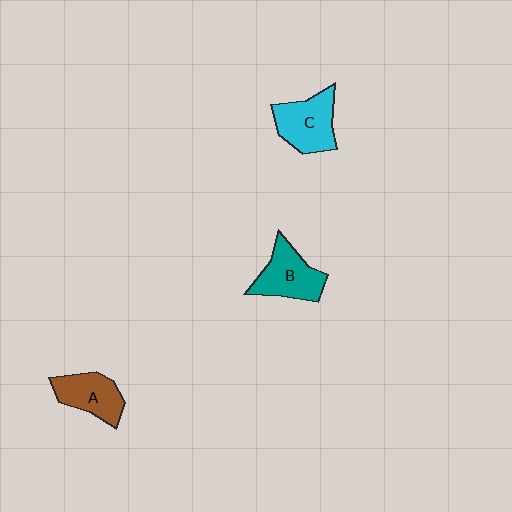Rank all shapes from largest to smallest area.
From largest to smallest: C (cyan), B (teal), A (brown).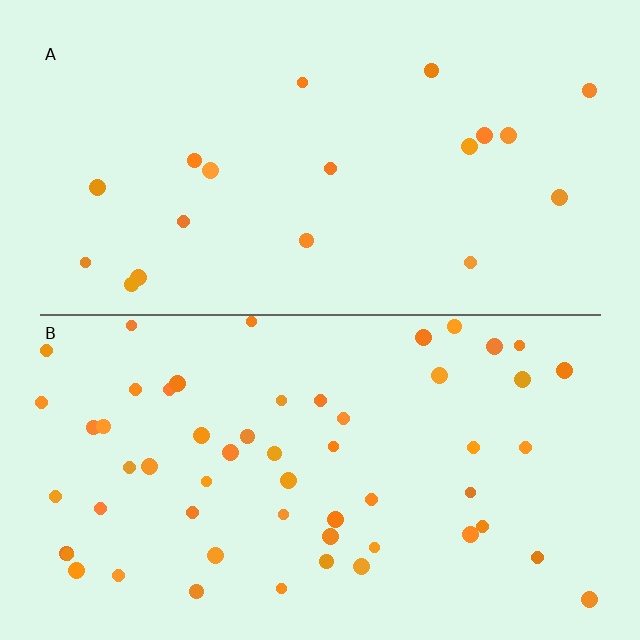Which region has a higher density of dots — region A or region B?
B (the bottom).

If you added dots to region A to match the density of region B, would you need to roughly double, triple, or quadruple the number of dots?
Approximately triple.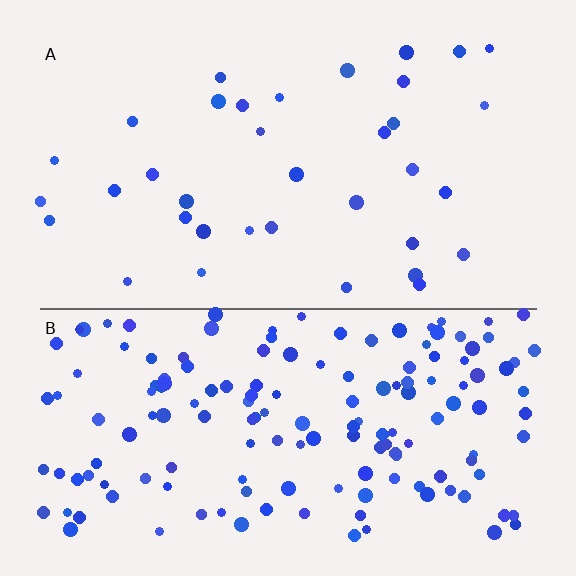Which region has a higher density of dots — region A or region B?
B (the bottom).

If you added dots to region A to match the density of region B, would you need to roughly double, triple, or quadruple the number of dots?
Approximately quadruple.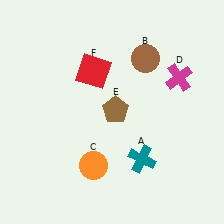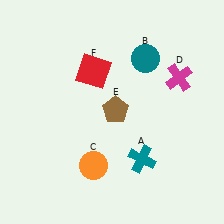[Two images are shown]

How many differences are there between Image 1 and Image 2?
There is 1 difference between the two images.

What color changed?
The circle (B) changed from brown in Image 1 to teal in Image 2.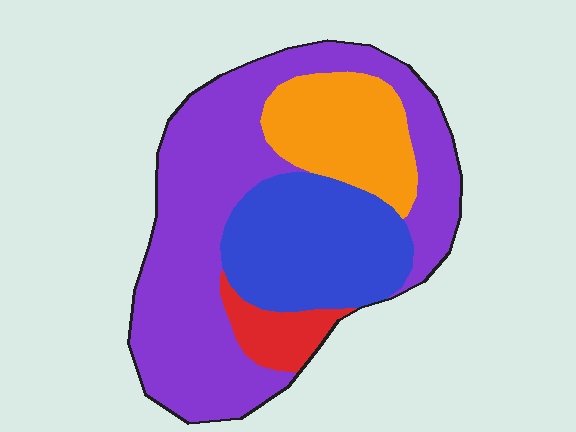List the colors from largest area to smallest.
From largest to smallest: purple, blue, orange, red.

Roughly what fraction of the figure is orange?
Orange covers 17% of the figure.